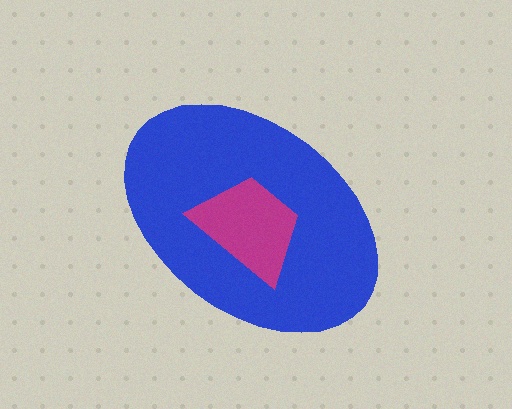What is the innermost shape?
The magenta trapezoid.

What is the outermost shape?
The blue ellipse.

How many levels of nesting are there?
2.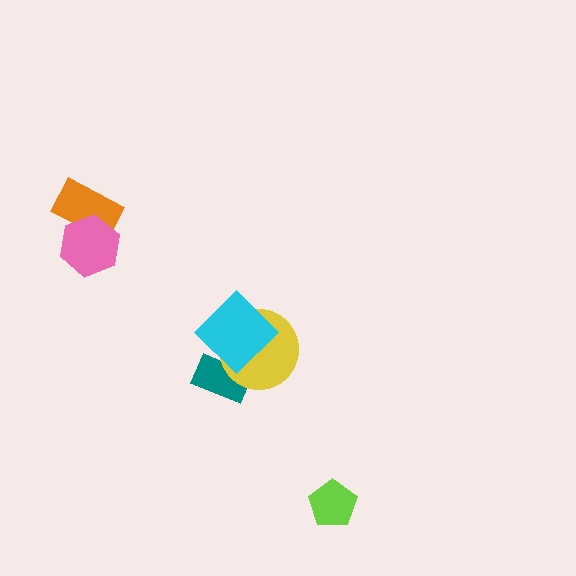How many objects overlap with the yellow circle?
2 objects overlap with the yellow circle.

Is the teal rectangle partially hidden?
Yes, it is partially covered by another shape.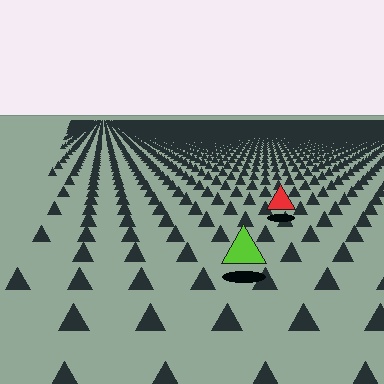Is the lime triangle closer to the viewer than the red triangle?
Yes. The lime triangle is closer — you can tell from the texture gradient: the ground texture is coarser near it.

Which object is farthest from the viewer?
The red triangle is farthest from the viewer. It appears smaller and the ground texture around it is denser.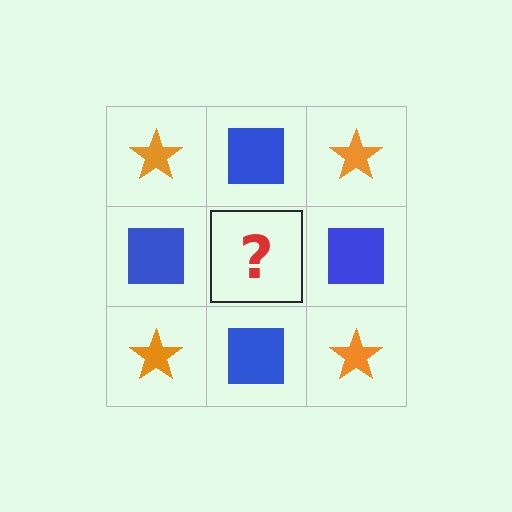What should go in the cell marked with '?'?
The missing cell should contain an orange star.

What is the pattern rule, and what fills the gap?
The rule is that it alternates orange star and blue square in a checkerboard pattern. The gap should be filled with an orange star.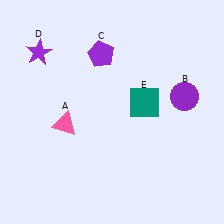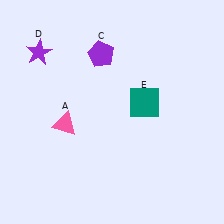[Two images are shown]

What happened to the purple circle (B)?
The purple circle (B) was removed in Image 2. It was in the top-right area of Image 1.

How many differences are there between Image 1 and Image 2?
There is 1 difference between the two images.